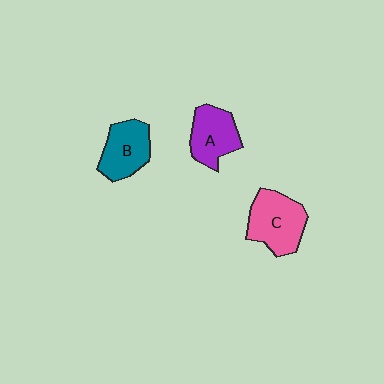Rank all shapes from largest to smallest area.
From largest to smallest: C (pink), B (teal), A (purple).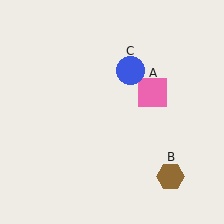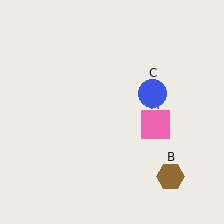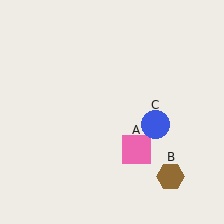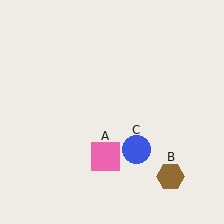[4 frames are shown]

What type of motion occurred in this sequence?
The pink square (object A), blue circle (object C) rotated clockwise around the center of the scene.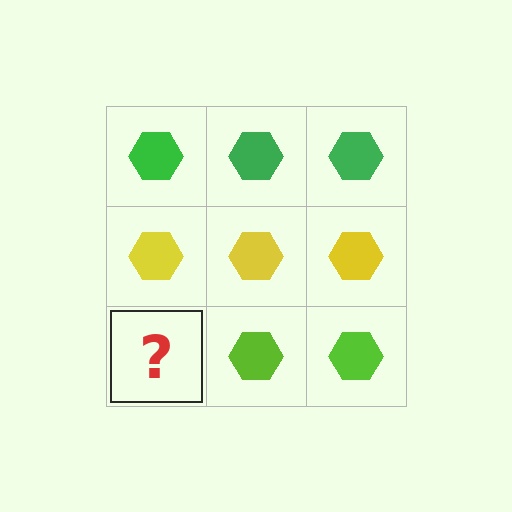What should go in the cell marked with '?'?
The missing cell should contain a lime hexagon.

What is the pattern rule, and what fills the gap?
The rule is that each row has a consistent color. The gap should be filled with a lime hexagon.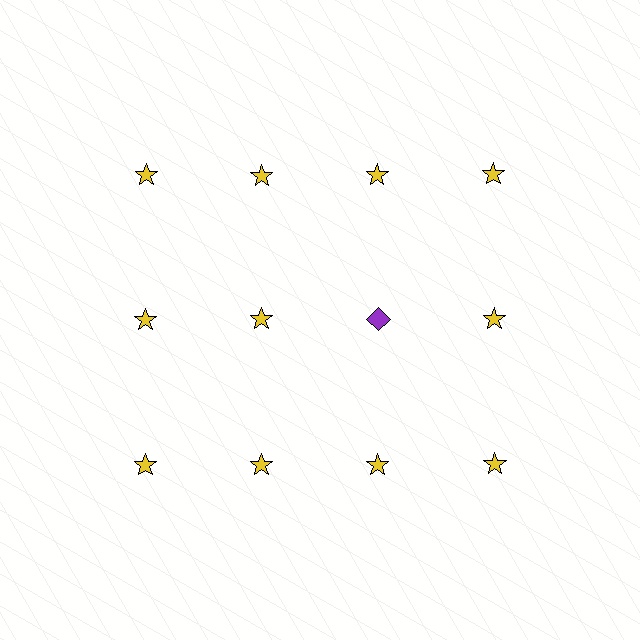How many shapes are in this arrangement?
There are 12 shapes arranged in a grid pattern.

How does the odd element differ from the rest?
It differs in both color (purple instead of yellow) and shape (diamond instead of star).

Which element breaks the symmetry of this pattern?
The purple diamond in the second row, center column breaks the symmetry. All other shapes are yellow stars.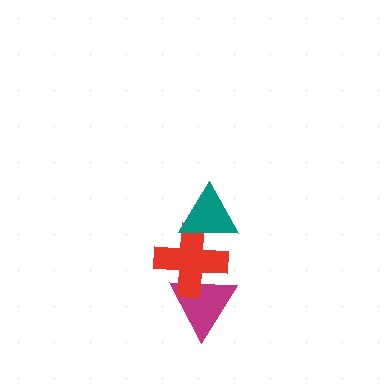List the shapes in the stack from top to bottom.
From top to bottom: the teal triangle, the red cross, the magenta triangle.